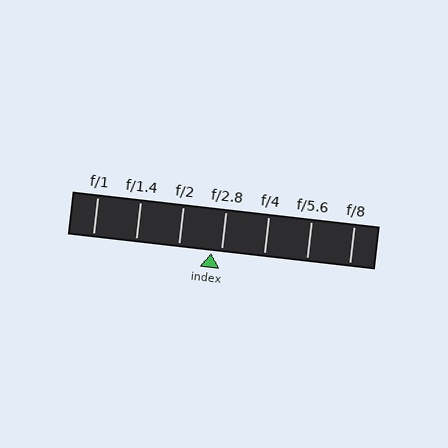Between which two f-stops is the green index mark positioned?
The index mark is between f/2 and f/2.8.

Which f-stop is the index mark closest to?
The index mark is closest to f/2.8.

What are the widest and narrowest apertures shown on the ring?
The widest aperture shown is f/1 and the narrowest is f/8.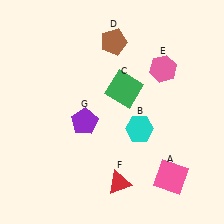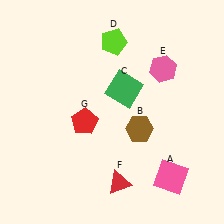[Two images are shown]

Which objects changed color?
B changed from cyan to brown. D changed from brown to lime. G changed from purple to red.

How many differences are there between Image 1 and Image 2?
There are 3 differences between the two images.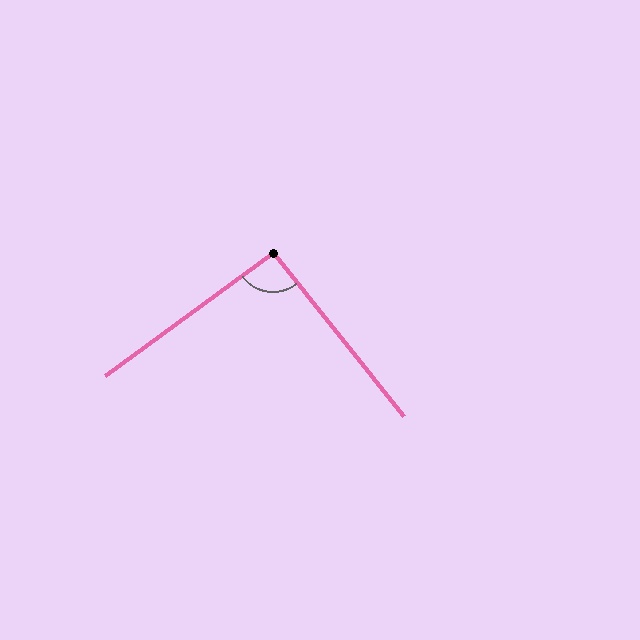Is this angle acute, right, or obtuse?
It is approximately a right angle.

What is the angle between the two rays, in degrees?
Approximately 92 degrees.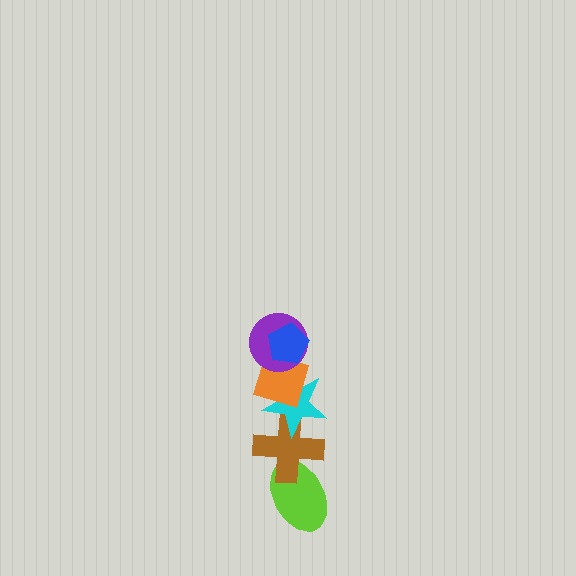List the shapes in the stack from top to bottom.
From top to bottom: the blue pentagon, the purple circle, the orange diamond, the cyan star, the brown cross, the lime ellipse.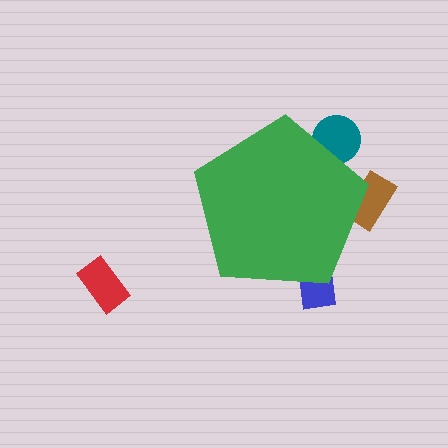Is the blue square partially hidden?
Yes, the blue square is partially hidden behind the green pentagon.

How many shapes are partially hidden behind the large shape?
3 shapes are partially hidden.